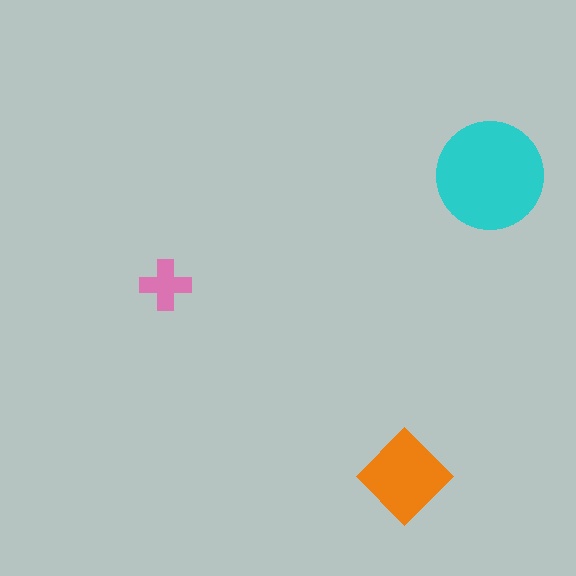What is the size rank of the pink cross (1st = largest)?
3rd.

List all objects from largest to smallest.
The cyan circle, the orange diamond, the pink cross.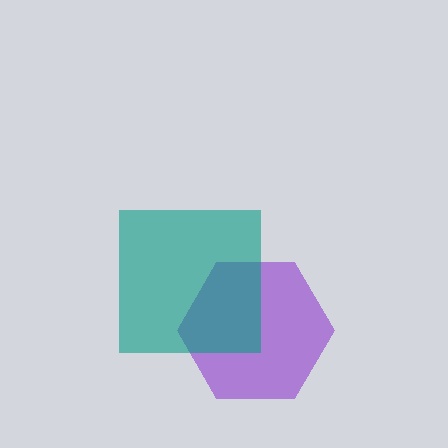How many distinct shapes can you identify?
There are 2 distinct shapes: a purple hexagon, a teal square.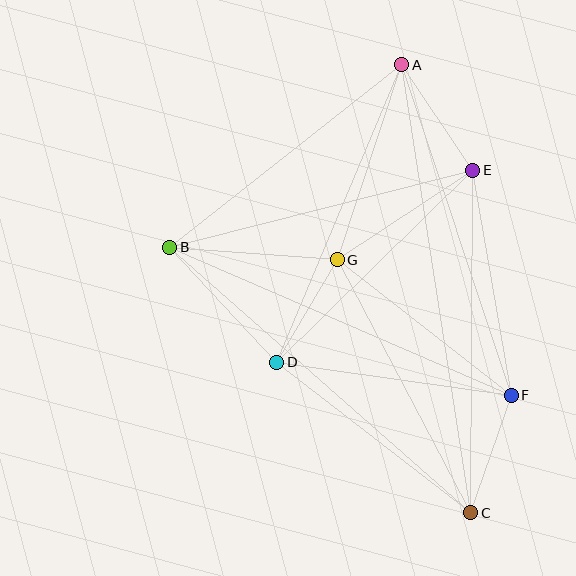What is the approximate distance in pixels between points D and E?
The distance between D and E is approximately 274 pixels.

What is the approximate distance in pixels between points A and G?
The distance between A and G is approximately 205 pixels.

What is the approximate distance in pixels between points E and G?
The distance between E and G is approximately 162 pixels.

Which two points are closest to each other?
Points D and G are closest to each other.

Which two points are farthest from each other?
Points A and C are farthest from each other.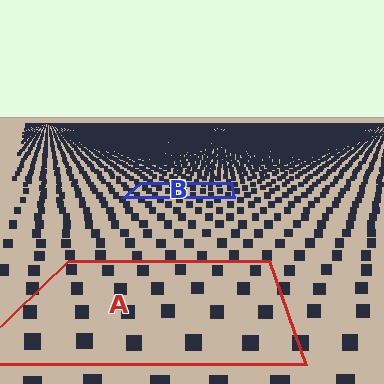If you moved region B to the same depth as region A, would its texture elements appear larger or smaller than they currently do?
They would appear larger. At a closer depth, the same texture elements are projected at a bigger on-screen size.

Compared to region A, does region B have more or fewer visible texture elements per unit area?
Region B has more texture elements per unit area — they are packed more densely because it is farther away.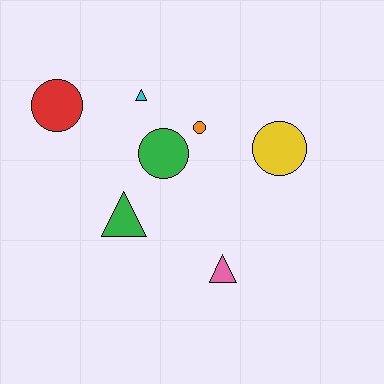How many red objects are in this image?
There is 1 red object.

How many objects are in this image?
There are 7 objects.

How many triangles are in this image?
There are 3 triangles.